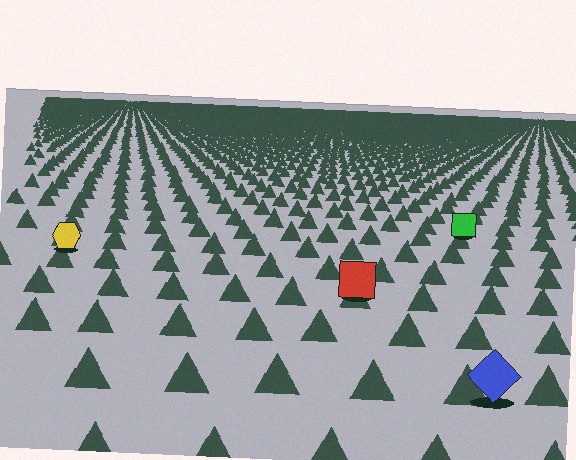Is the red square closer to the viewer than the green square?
Yes. The red square is closer — you can tell from the texture gradient: the ground texture is coarser near it.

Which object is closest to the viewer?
The blue diamond is closest. The texture marks near it are larger and more spread out.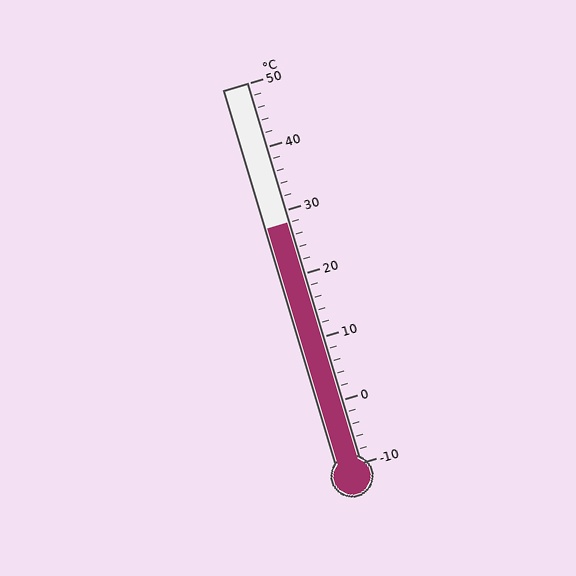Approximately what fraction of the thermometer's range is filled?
The thermometer is filled to approximately 65% of its range.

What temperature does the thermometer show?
The thermometer shows approximately 28°C.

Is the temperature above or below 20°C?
The temperature is above 20°C.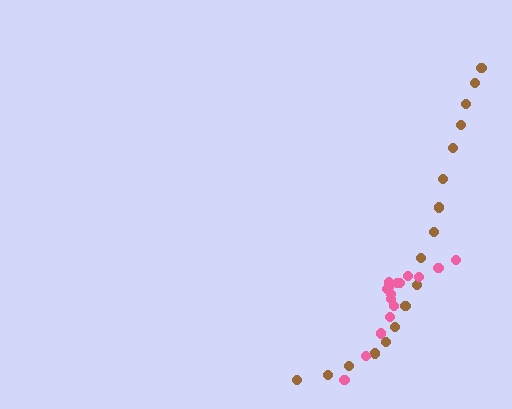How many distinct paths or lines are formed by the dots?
There are 2 distinct paths.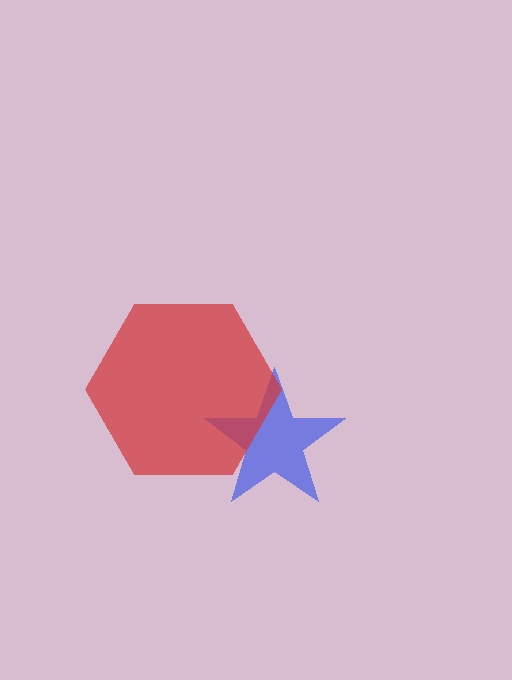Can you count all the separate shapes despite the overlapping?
Yes, there are 2 separate shapes.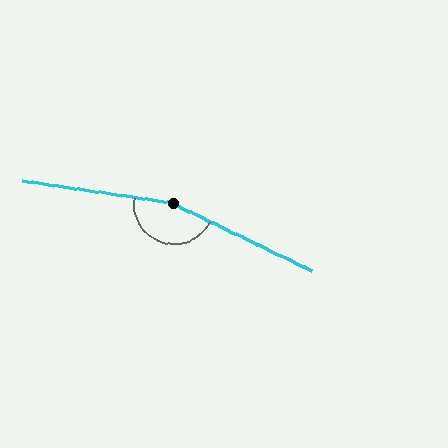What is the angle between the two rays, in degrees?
Approximately 163 degrees.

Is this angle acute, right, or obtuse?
It is obtuse.